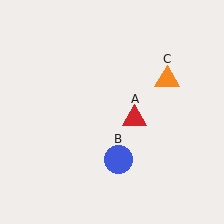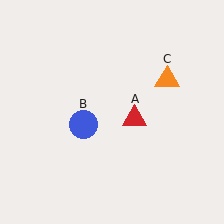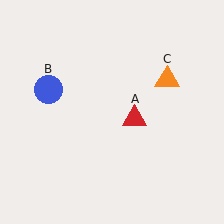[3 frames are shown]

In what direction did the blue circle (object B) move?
The blue circle (object B) moved up and to the left.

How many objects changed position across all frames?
1 object changed position: blue circle (object B).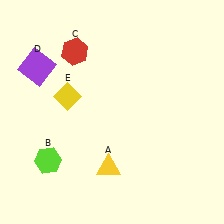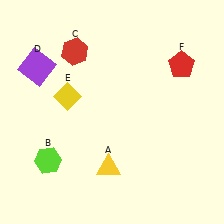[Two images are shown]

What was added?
A red pentagon (F) was added in Image 2.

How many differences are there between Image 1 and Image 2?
There is 1 difference between the two images.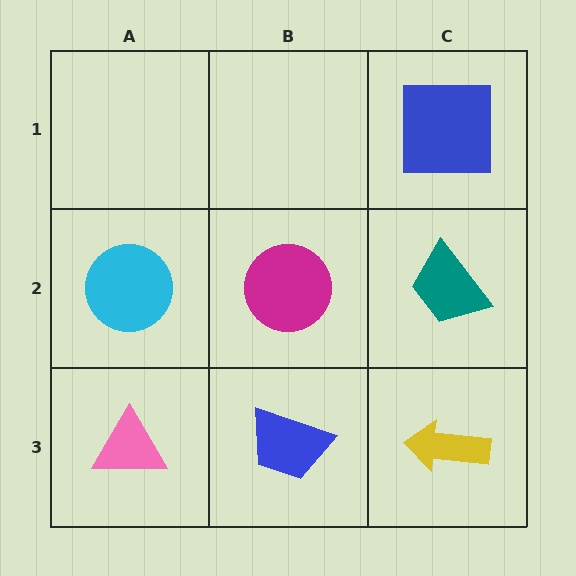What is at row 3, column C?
A yellow arrow.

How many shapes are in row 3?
3 shapes.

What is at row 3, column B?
A blue trapezoid.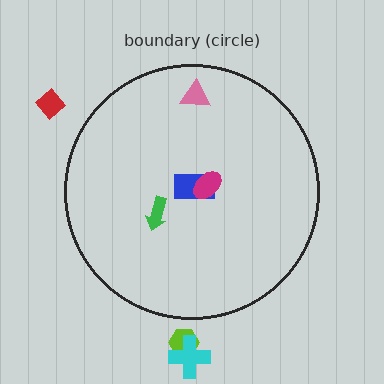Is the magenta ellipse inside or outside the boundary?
Inside.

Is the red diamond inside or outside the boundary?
Outside.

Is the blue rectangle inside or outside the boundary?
Inside.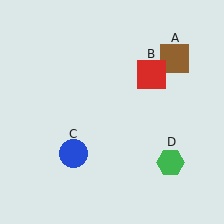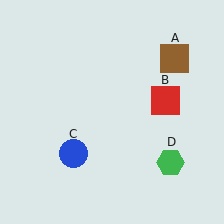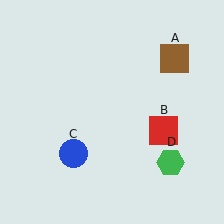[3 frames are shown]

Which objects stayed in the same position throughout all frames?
Brown square (object A) and blue circle (object C) and green hexagon (object D) remained stationary.